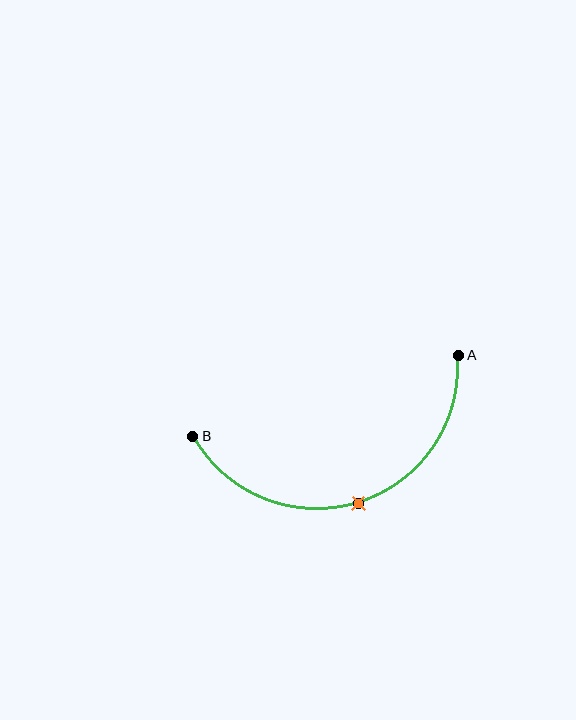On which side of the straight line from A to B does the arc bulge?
The arc bulges below the straight line connecting A and B.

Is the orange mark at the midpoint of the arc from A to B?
Yes. The orange mark lies on the arc at equal arc-length from both A and B — it is the arc midpoint.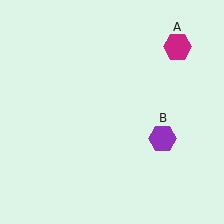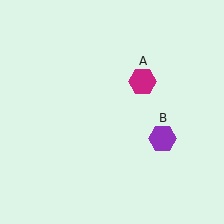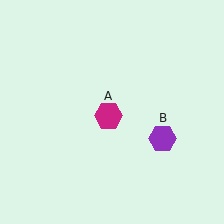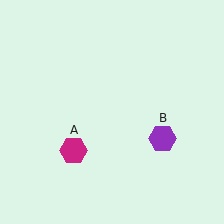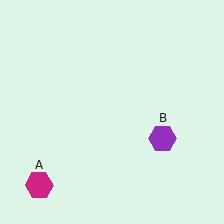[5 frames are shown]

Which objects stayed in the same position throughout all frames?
Purple hexagon (object B) remained stationary.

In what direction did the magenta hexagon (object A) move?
The magenta hexagon (object A) moved down and to the left.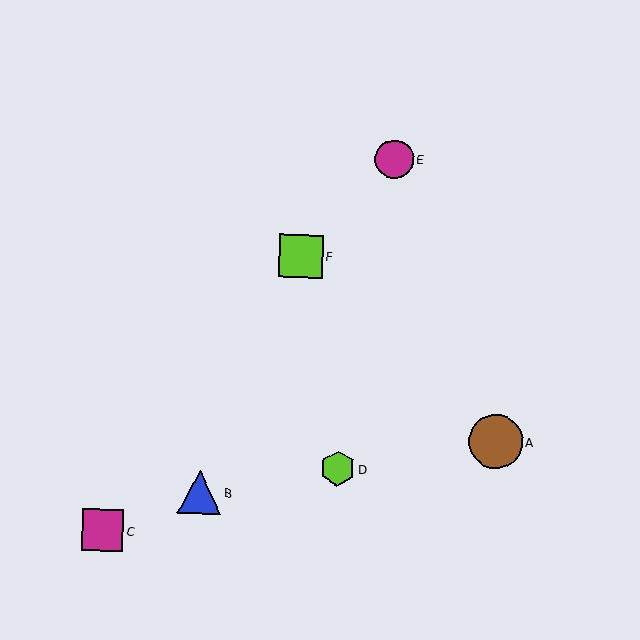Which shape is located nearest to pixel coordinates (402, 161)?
The magenta circle (labeled E) at (394, 159) is nearest to that location.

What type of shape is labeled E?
Shape E is a magenta circle.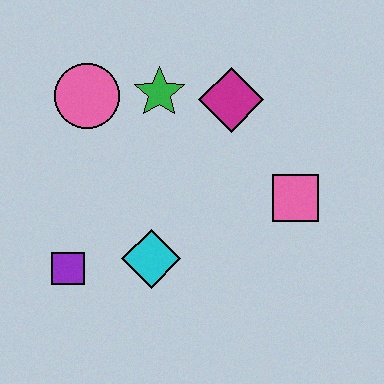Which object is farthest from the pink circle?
The pink square is farthest from the pink circle.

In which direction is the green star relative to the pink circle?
The green star is to the right of the pink circle.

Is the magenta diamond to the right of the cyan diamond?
Yes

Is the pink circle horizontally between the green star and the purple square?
Yes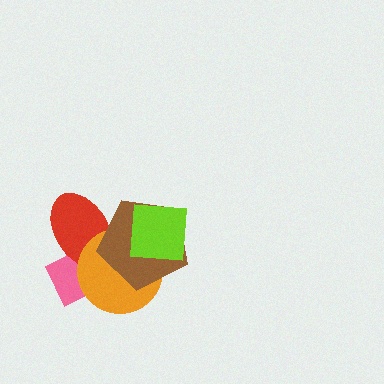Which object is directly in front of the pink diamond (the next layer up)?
The red ellipse is directly in front of the pink diamond.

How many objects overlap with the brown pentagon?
3 objects overlap with the brown pentagon.